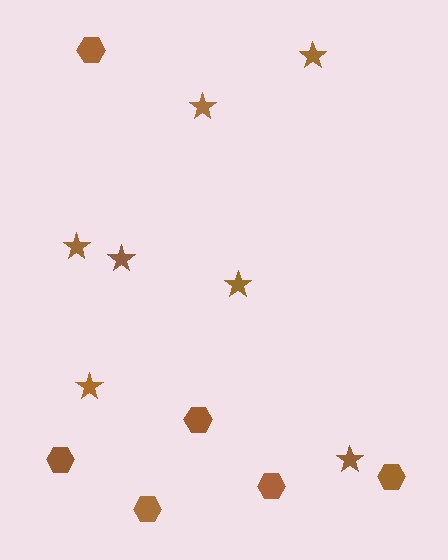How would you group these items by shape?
There are 2 groups: one group of hexagons (6) and one group of stars (7).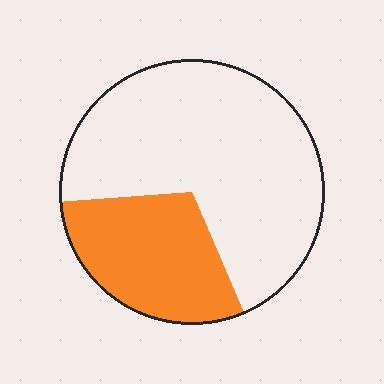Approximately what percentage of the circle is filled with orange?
Approximately 30%.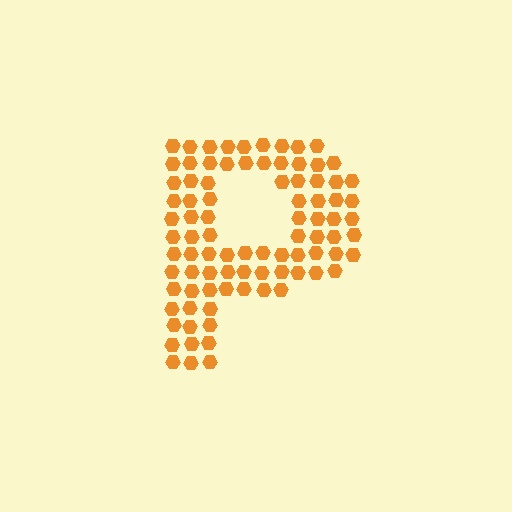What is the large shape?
The large shape is the letter P.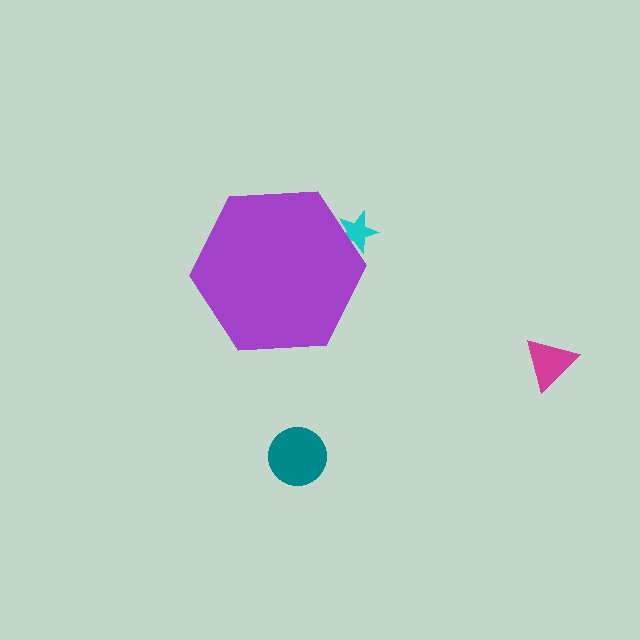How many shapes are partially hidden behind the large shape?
1 shape is partially hidden.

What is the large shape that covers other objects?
A purple hexagon.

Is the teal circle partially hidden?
No, the teal circle is fully visible.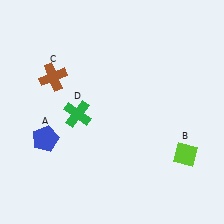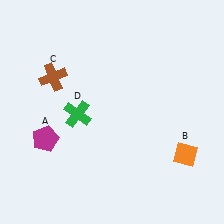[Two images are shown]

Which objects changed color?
A changed from blue to magenta. B changed from lime to orange.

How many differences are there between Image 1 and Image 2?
There are 2 differences between the two images.